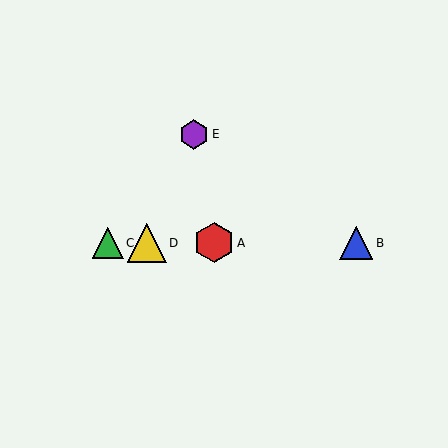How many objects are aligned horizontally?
4 objects (A, B, C, D) are aligned horizontally.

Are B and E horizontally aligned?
No, B is at y≈243 and E is at y≈134.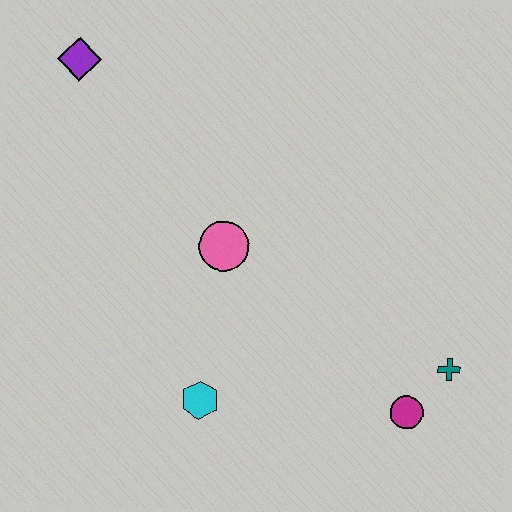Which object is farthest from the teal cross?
The purple diamond is farthest from the teal cross.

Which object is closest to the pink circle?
The cyan hexagon is closest to the pink circle.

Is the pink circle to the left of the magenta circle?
Yes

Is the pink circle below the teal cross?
No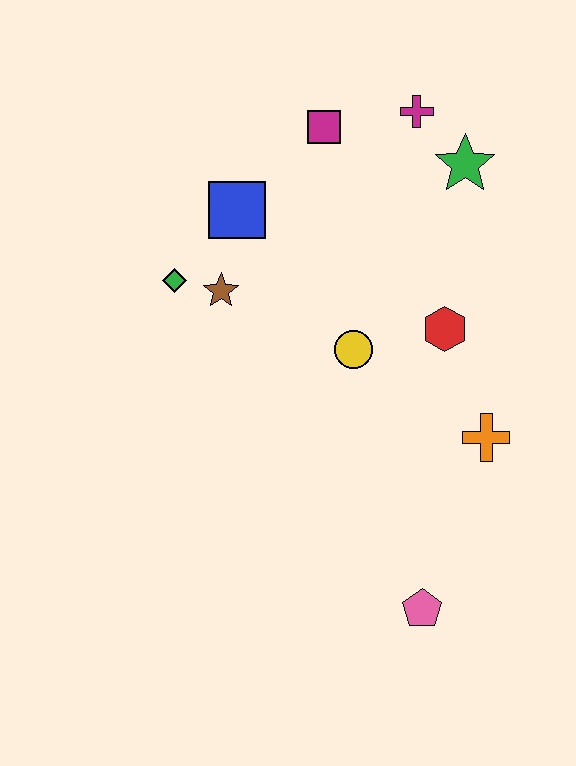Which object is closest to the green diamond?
The brown star is closest to the green diamond.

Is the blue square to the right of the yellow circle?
No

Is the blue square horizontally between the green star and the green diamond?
Yes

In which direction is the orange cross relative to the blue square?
The orange cross is to the right of the blue square.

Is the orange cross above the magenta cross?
No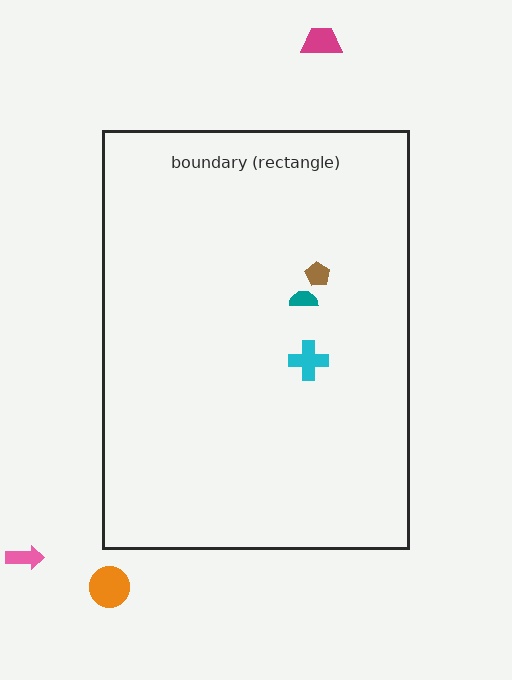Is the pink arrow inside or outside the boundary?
Outside.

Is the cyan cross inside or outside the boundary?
Inside.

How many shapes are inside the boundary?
3 inside, 3 outside.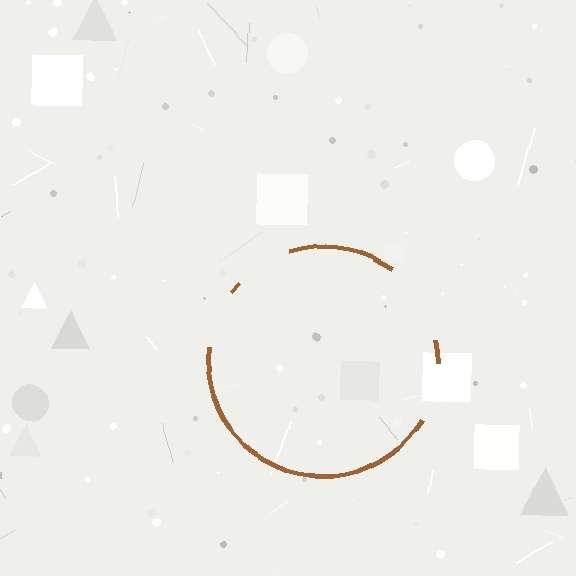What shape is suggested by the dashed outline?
The dashed outline suggests a circle.